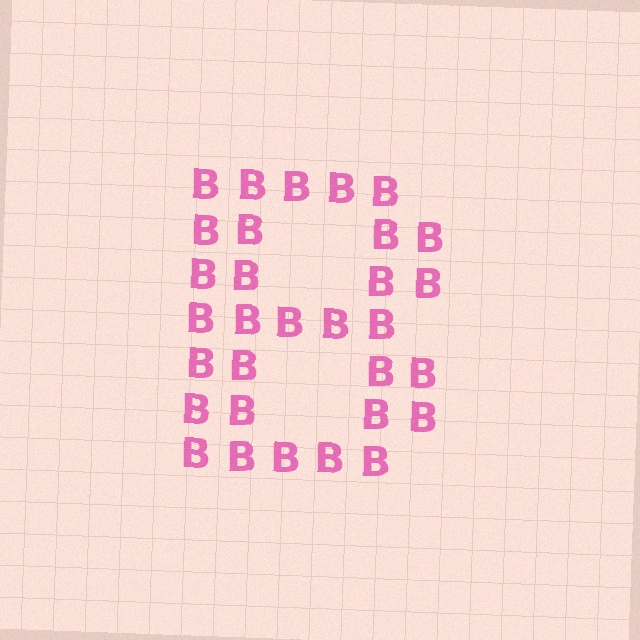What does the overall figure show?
The overall figure shows the letter B.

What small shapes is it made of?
It is made of small letter B's.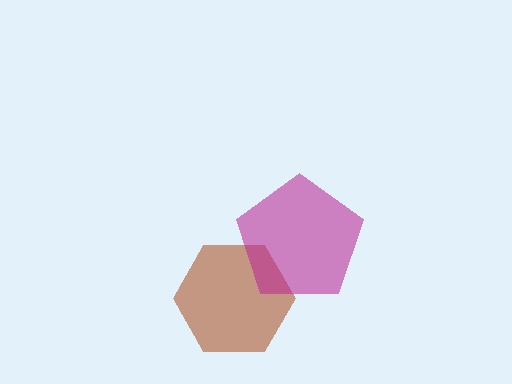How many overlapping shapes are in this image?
There are 2 overlapping shapes in the image.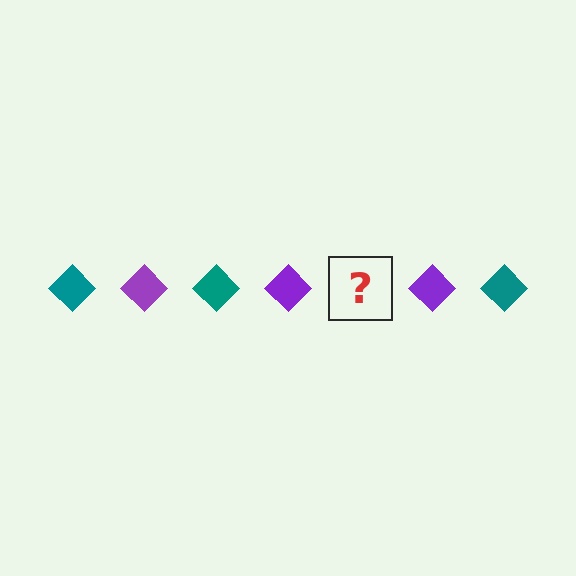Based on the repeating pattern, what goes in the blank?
The blank should be a teal diamond.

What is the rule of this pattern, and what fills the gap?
The rule is that the pattern cycles through teal, purple diamonds. The gap should be filled with a teal diamond.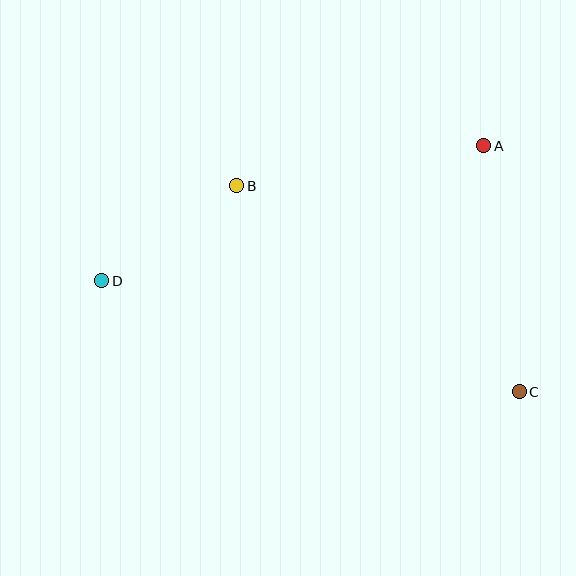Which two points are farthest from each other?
Points C and D are farthest from each other.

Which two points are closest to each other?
Points B and D are closest to each other.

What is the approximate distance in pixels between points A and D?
The distance between A and D is approximately 405 pixels.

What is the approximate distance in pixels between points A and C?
The distance between A and C is approximately 248 pixels.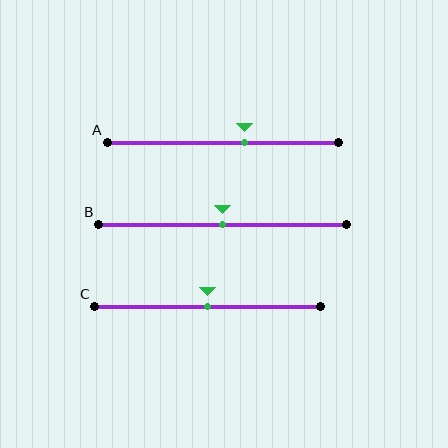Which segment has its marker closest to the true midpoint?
Segment B has its marker closest to the true midpoint.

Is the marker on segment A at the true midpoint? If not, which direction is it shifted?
No, the marker on segment A is shifted to the right by about 9% of the segment length.